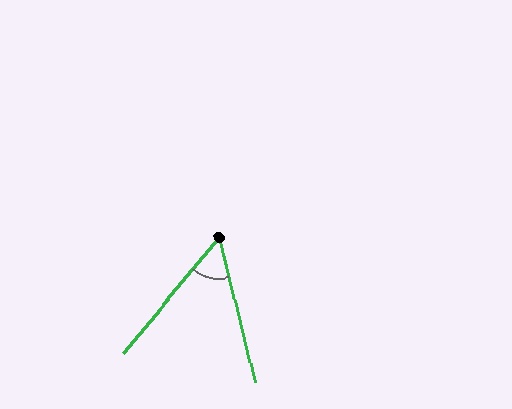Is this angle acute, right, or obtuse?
It is acute.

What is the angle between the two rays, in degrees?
Approximately 53 degrees.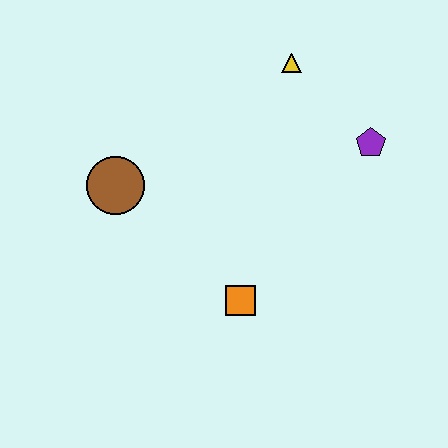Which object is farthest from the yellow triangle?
The orange square is farthest from the yellow triangle.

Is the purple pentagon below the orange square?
No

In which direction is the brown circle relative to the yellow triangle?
The brown circle is to the left of the yellow triangle.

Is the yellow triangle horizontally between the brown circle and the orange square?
No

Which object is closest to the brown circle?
The orange square is closest to the brown circle.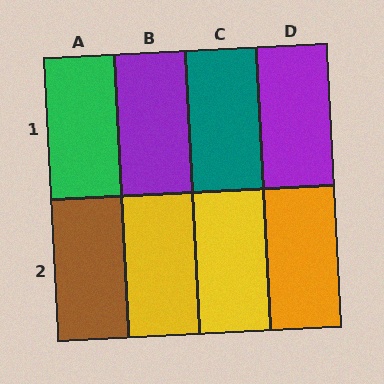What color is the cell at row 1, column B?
Purple.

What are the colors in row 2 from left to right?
Brown, yellow, yellow, orange.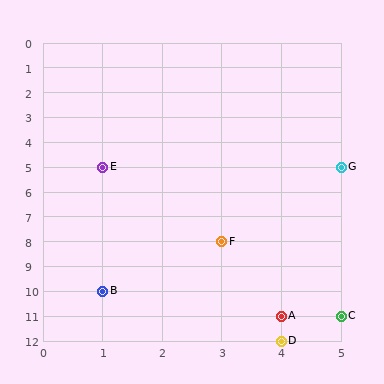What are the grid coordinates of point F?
Point F is at grid coordinates (3, 8).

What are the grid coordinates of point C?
Point C is at grid coordinates (5, 11).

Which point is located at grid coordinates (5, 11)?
Point C is at (5, 11).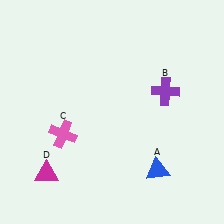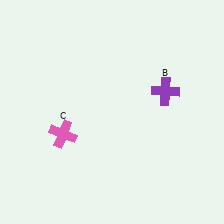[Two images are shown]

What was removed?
The blue triangle (A), the magenta triangle (D) were removed in Image 2.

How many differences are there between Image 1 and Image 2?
There are 2 differences between the two images.